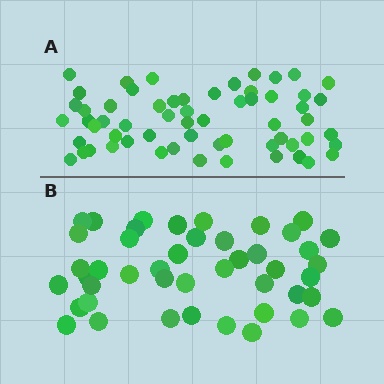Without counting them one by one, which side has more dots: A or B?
Region A (the top region) has more dots.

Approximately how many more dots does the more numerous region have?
Region A has approximately 15 more dots than region B.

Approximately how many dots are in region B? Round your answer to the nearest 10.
About 40 dots. (The exact count is 45, which rounds to 40.)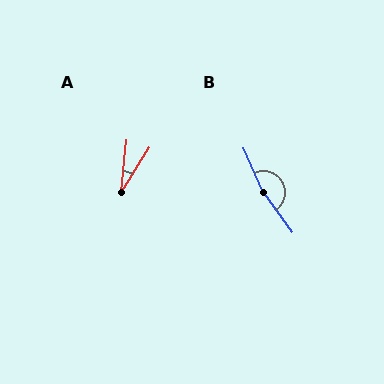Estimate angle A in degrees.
Approximately 26 degrees.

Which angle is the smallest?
A, at approximately 26 degrees.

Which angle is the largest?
B, at approximately 167 degrees.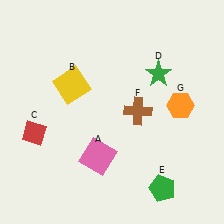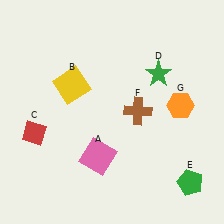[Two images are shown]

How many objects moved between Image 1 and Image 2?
1 object moved between the two images.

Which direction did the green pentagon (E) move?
The green pentagon (E) moved right.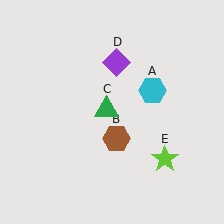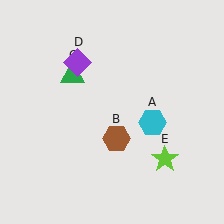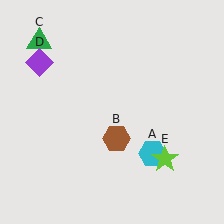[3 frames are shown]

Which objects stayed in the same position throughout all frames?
Brown hexagon (object B) and lime star (object E) remained stationary.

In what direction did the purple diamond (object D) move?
The purple diamond (object D) moved left.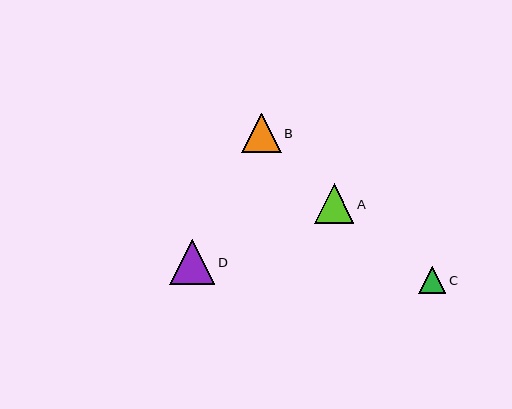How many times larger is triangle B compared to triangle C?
Triangle B is approximately 1.5 times the size of triangle C.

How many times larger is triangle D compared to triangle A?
Triangle D is approximately 1.1 times the size of triangle A.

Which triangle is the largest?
Triangle D is the largest with a size of approximately 45 pixels.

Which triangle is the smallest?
Triangle C is the smallest with a size of approximately 27 pixels.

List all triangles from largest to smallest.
From largest to smallest: D, A, B, C.